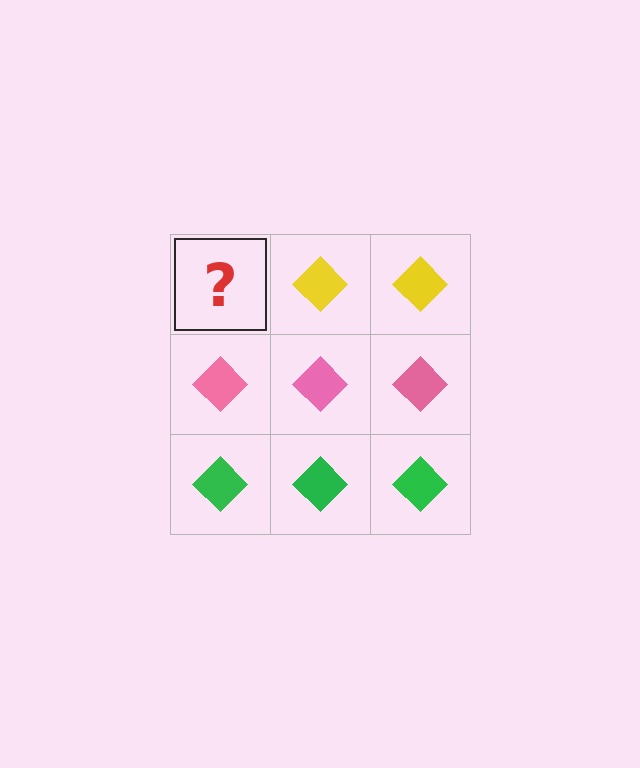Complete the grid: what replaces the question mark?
The question mark should be replaced with a yellow diamond.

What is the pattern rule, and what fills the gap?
The rule is that each row has a consistent color. The gap should be filled with a yellow diamond.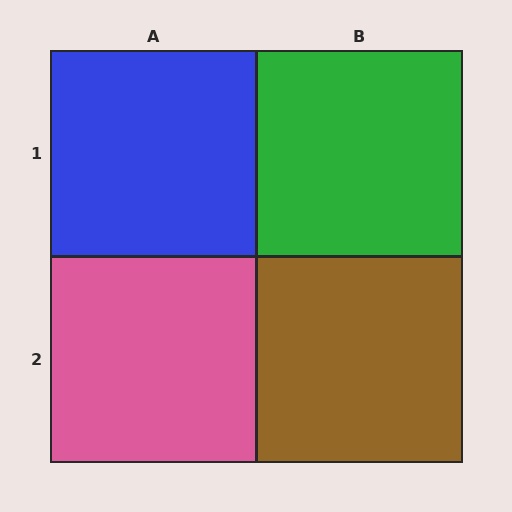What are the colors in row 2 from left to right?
Pink, brown.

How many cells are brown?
1 cell is brown.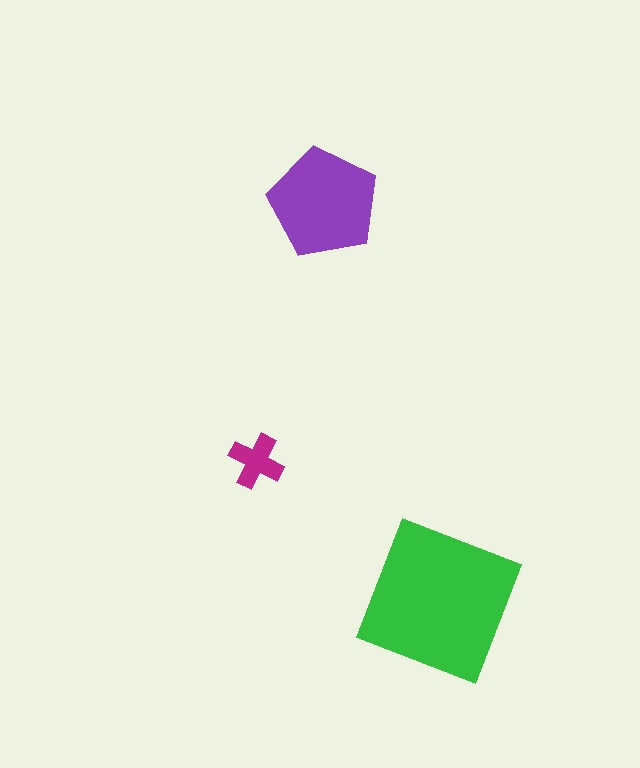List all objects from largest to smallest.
The green square, the purple pentagon, the magenta cross.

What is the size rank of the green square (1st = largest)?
1st.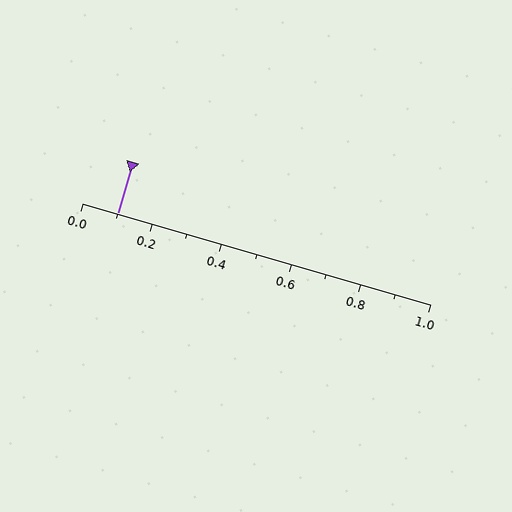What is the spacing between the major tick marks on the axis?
The major ticks are spaced 0.2 apart.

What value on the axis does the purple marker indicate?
The marker indicates approximately 0.1.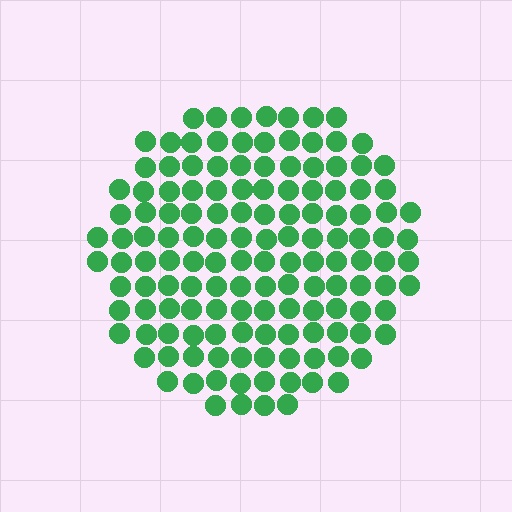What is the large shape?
The large shape is a circle.